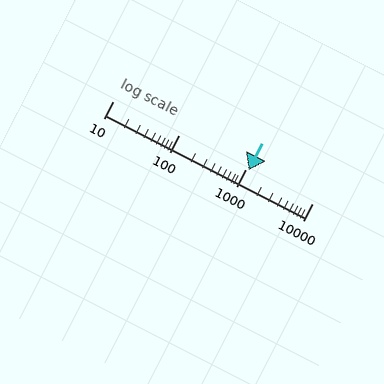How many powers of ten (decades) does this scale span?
The scale spans 3 decades, from 10 to 10000.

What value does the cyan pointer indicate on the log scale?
The pointer indicates approximately 1100.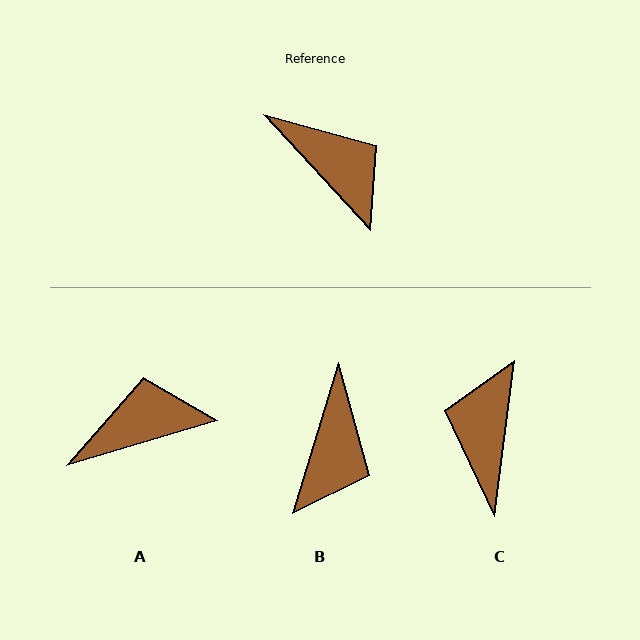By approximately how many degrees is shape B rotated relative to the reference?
Approximately 60 degrees clockwise.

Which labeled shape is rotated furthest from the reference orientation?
C, about 130 degrees away.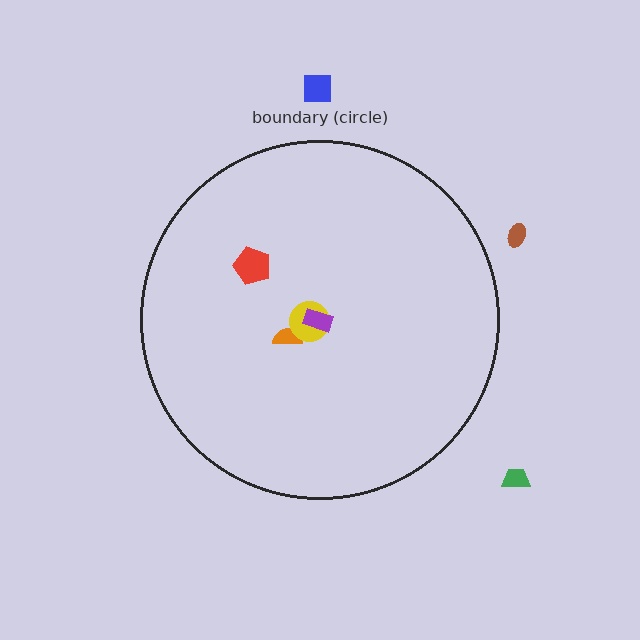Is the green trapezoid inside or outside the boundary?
Outside.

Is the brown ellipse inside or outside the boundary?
Outside.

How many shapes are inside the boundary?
4 inside, 3 outside.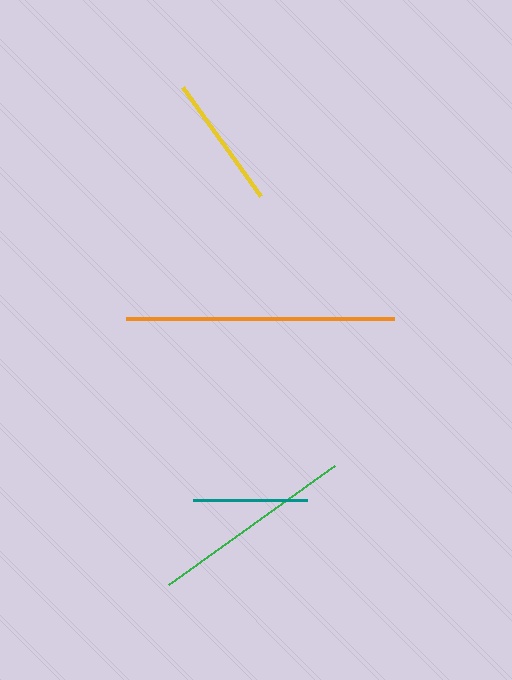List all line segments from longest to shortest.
From longest to shortest: orange, green, yellow, teal.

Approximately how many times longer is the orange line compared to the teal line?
The orange line is approximately 2.4 times the length of the teal line.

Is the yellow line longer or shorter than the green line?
The green line is longer than the yellow line.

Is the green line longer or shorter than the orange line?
The orange line is longer than the green line.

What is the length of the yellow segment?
The yellow segment is approximately 134 pixels long.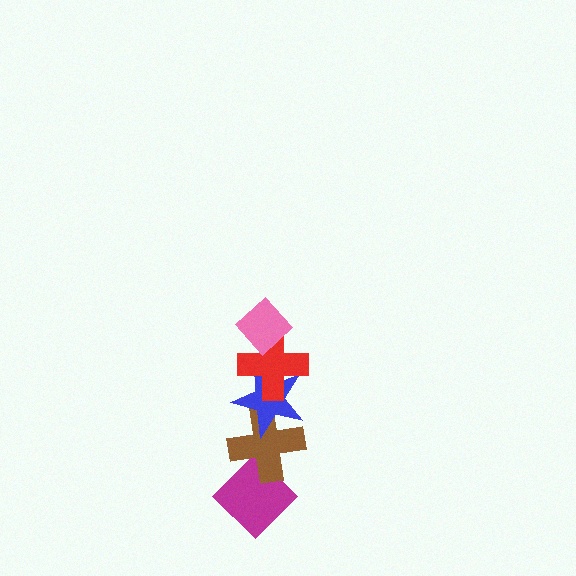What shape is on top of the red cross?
The pink diamond is on top of the red cross.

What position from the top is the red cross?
The red cross is 2nd from the top.